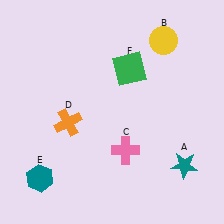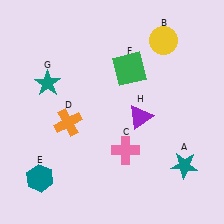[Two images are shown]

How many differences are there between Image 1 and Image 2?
There are 2 differences between the two images.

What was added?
A teal star (G), a purple triangle (H) were added in Image 2.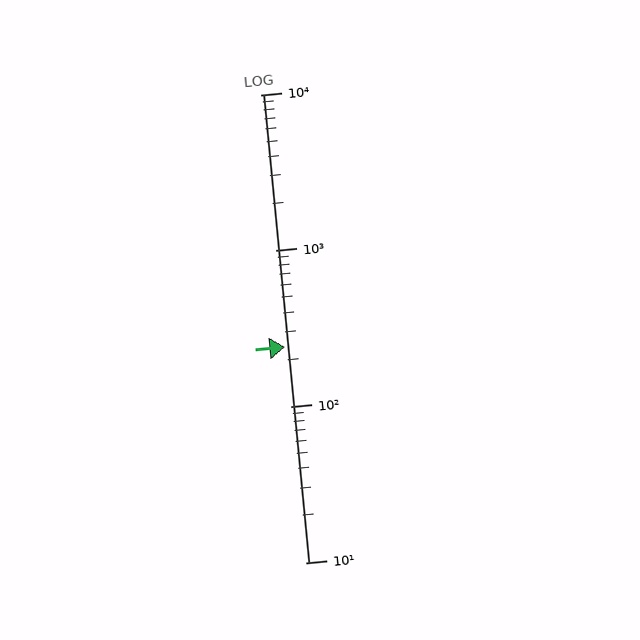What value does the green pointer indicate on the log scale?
The pointer indicates approximately 240.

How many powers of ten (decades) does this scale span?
The scale spans 3 decades, from 10 to 10000.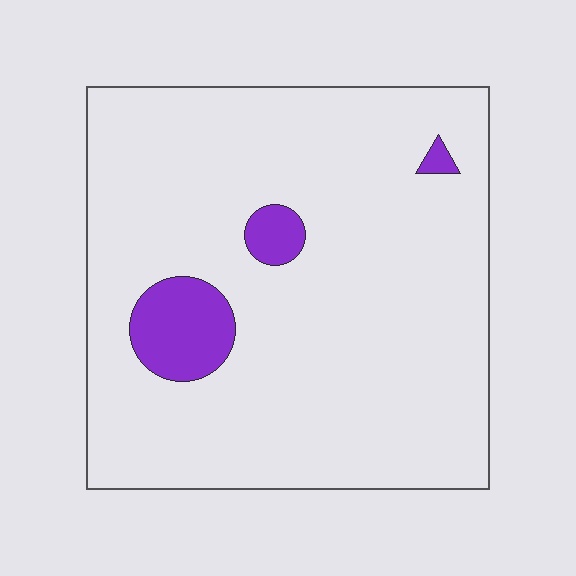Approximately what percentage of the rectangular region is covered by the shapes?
Approximately 10%.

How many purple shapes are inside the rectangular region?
3.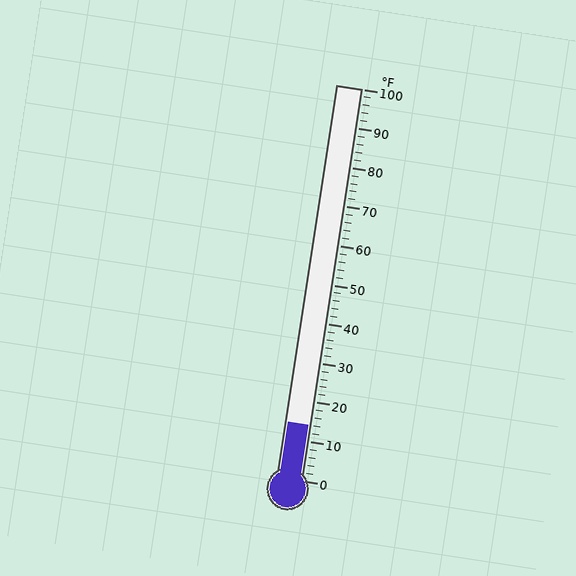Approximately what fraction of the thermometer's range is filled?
The thermometer is filled to approximately 15% of its range.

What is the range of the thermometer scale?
The thermometer scale ranges from 0°F to 100°F.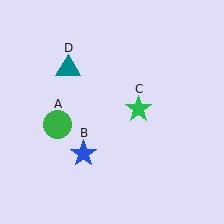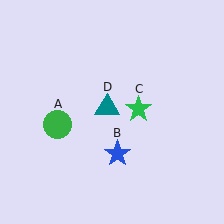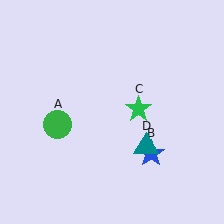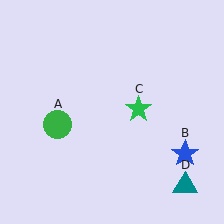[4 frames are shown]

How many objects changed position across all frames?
2 objects changed position: blue star (object B), teal triangle (object D).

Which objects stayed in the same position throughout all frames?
Green circle (object A) and green star (object C) remained stationary.